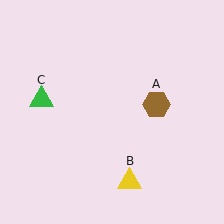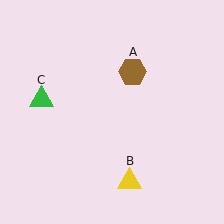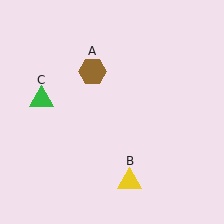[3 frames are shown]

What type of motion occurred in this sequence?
The brown hexagon (object A) rotated counterclockwise around the center of the scene.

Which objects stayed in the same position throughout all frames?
Yellow triangle (object B) and green triangle (object C) remained stationary.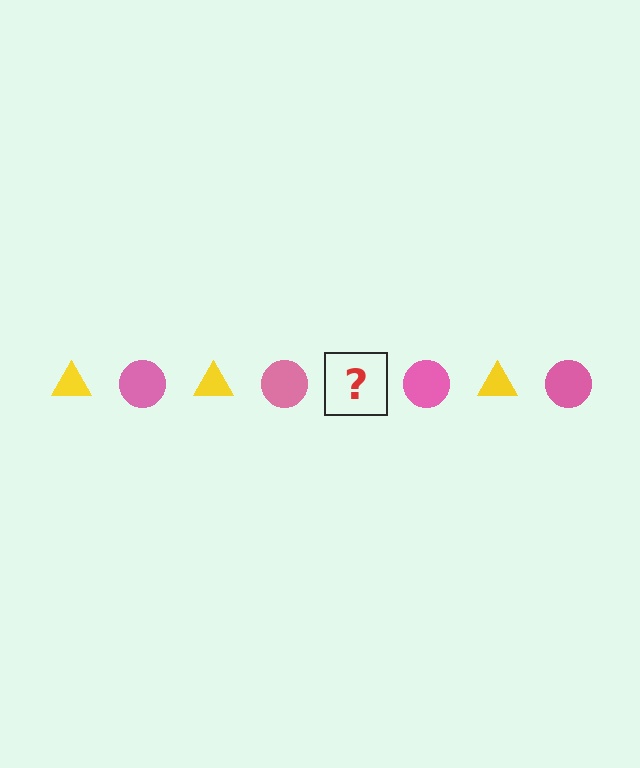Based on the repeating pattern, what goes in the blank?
The blank should be a yellow triangle.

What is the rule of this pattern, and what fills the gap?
The rule is that the pattern alternates between yellow triangle and pink circle. The gap should be filled with a yellow triangle.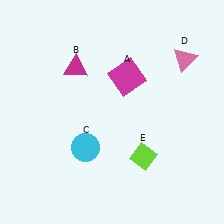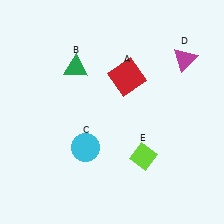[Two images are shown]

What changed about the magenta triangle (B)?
In Image 1, B is magenta. In Image 2, it changed to green.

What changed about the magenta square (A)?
In Image 1, A is magenta. In Image 2, it changed to red.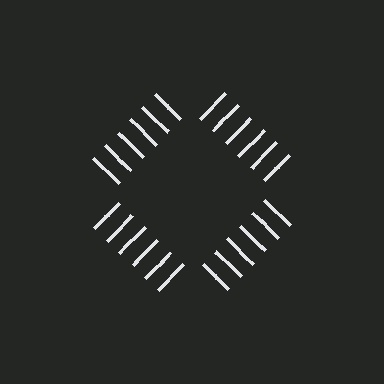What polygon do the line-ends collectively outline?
An illusory square — the line segments terminate on its edges but no continuous stroke is drawn.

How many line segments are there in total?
24 — 6 along each of the 4 edges.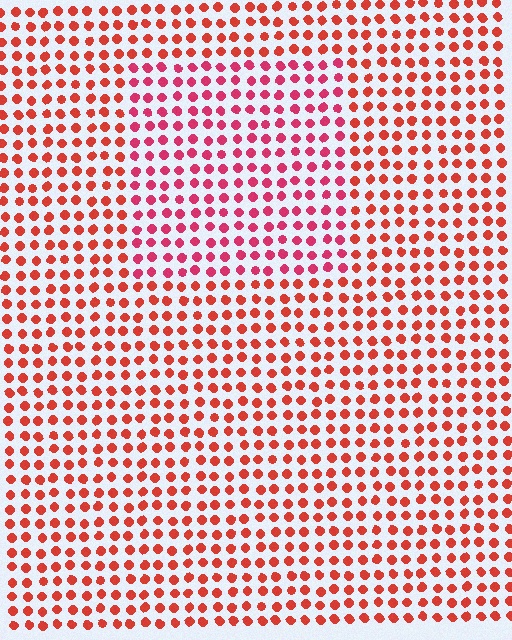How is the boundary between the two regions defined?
The boundary is defined purely by a slight shift in hue (about 25 degrees). Spacing, size, and orientation are identical on both sides.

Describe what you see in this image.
The image is filled with small red elements in a uniform arrangement. A rectangle-shaped region is visible where the elements are tinted to a slightly different hue, forming a subtle color boundary.